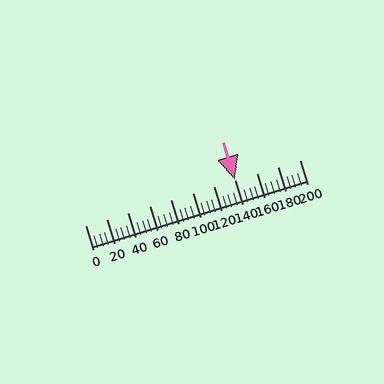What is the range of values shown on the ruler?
The ruler shows values from 0 to 200.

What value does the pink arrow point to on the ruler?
The pink arrow points to approximately 140.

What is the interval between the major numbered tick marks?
The major tick marks are spaced 20 units apart.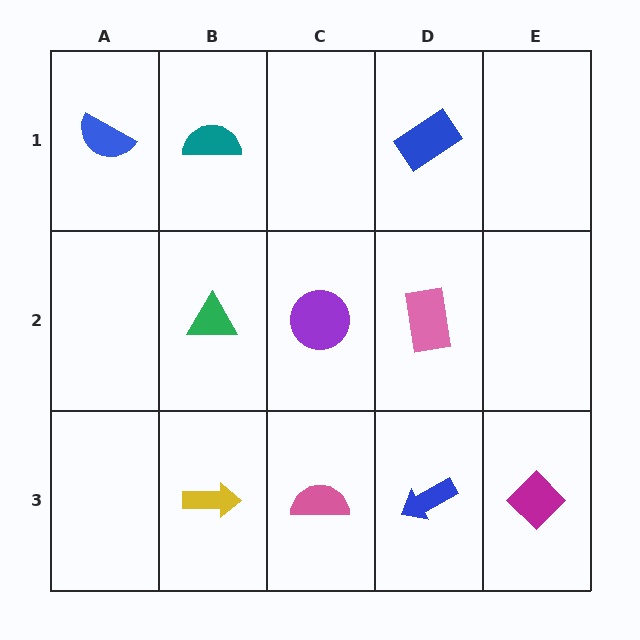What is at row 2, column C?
A purple circle.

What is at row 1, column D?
A blue rectangle.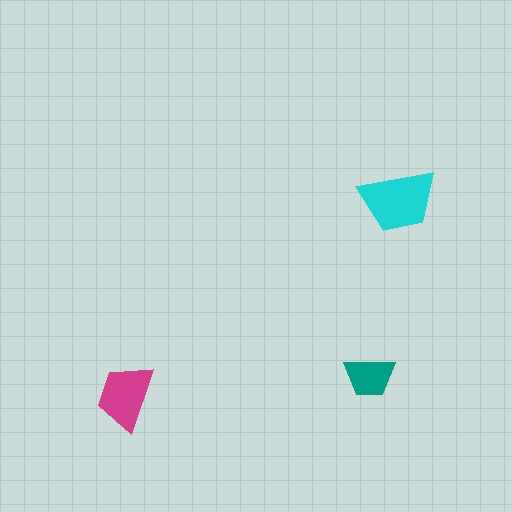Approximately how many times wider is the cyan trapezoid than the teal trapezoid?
About 1.5 times wider.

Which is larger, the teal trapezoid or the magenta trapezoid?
The magenta one.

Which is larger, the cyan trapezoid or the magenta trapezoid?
The cyan one.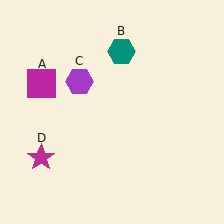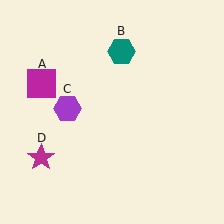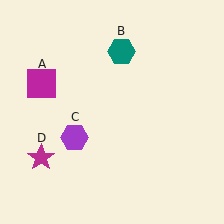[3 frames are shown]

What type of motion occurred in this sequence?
The purple hexagon (object C) rotated counterclockwise around the center of the scene.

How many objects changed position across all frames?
1 object changed position: purple hexagon (object C).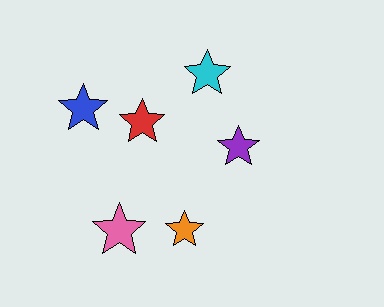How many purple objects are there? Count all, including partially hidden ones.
There is 1 purple object.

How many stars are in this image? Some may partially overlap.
There are 6 stars.